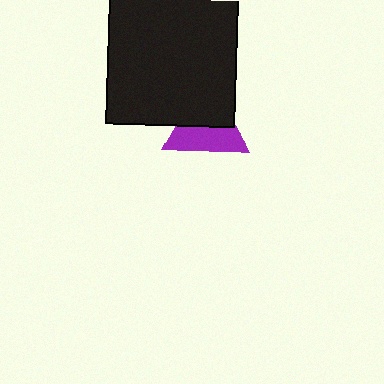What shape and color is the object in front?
The object in front is a black square.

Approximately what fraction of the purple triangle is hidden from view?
Roughly 48% of the purple triangle is hidden behind the black square.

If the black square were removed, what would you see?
You would see the complete purple triangle.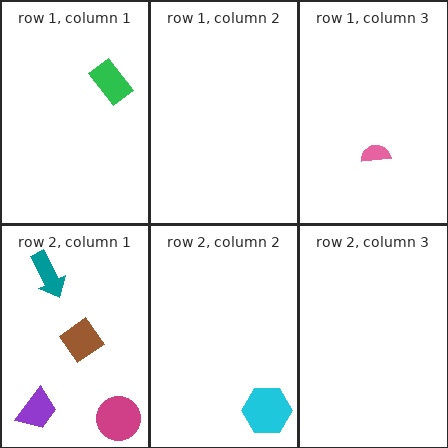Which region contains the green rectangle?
The row 1, column 1 region.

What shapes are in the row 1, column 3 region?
The pink semicircle.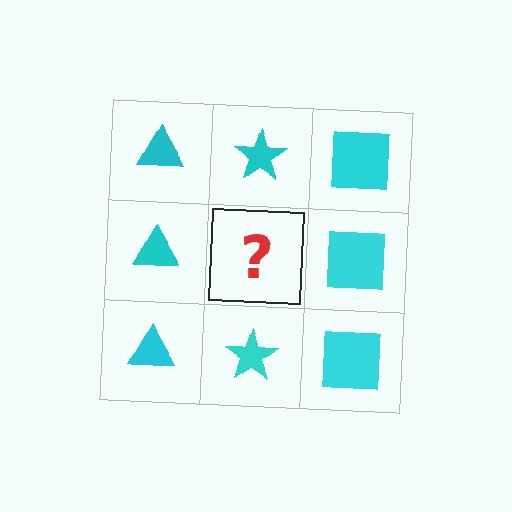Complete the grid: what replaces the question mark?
The question mark should be replaced with a cyan star.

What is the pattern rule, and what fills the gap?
The rule is that each column has a consistent shape. The gap should be filled with a cyan star.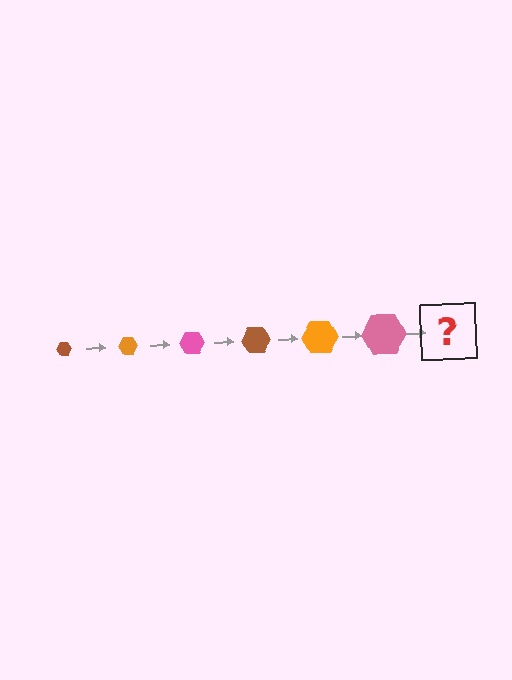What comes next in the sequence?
The next element should be a brown hexagon, larger than the previous one.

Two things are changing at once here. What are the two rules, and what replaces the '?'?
The two rules are that the hexagon grows larger each step and the color cycles through brown, orange, and pink. The '?' should be a brown hexagon, larger than the previous one.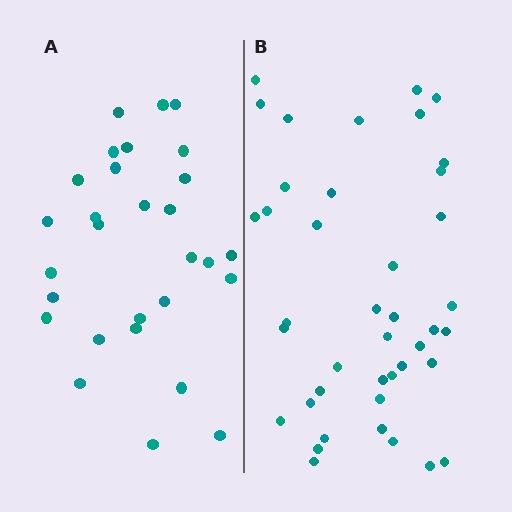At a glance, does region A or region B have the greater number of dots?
Region B (the right region) has more dots.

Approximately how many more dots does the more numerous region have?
Region B has roughly 12 or so more dots than region A.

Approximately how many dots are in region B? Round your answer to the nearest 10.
About 40 dots. (The exact count is 41, which rounds to 40.)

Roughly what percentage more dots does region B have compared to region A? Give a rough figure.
About 40% more.